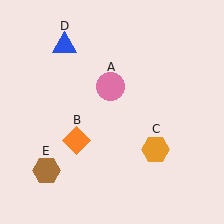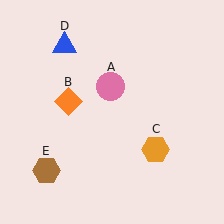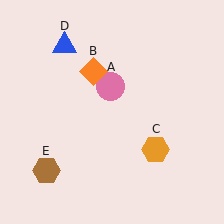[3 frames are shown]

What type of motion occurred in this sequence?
The orange diamond (object B) rotated clockwise around the center of the scene.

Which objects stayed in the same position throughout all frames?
Pink circle (object A) and orange hexagon (object C) and blue triangle (object D) and brown hexagon (object E) remained stationary.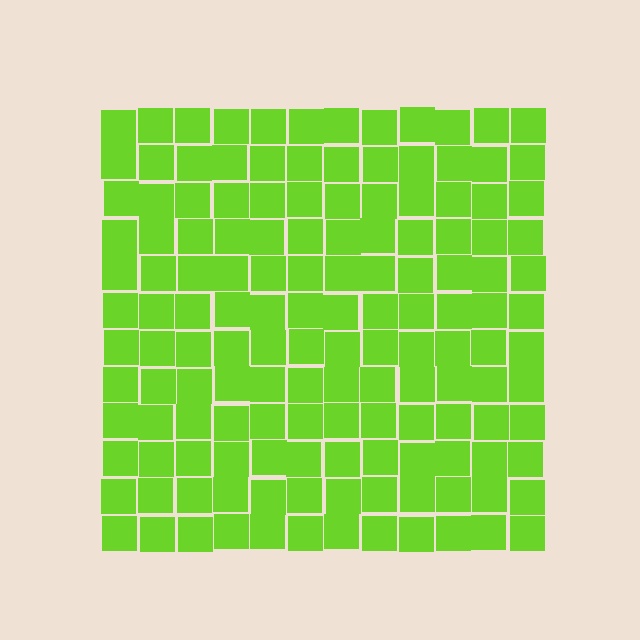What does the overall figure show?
The overall figure shows a square.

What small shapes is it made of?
It is made of small squares.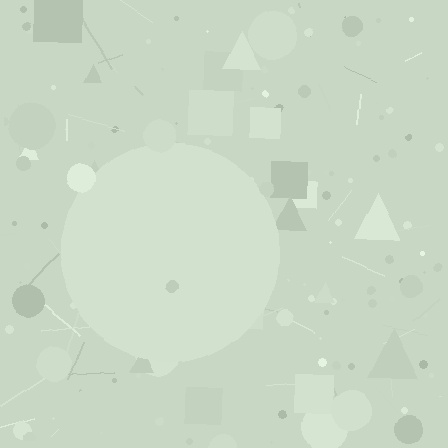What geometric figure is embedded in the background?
A circle is embedded in the background.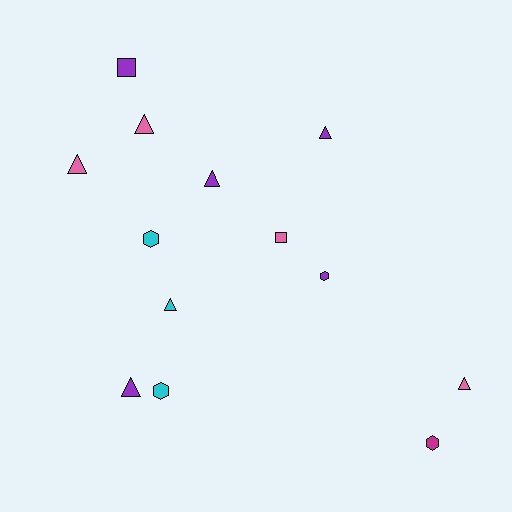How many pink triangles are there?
There are 3 pink triangles.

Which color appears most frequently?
Purple, with 5 objects.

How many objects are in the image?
There are 13 objects.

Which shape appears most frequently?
Triangle, with 7 objects.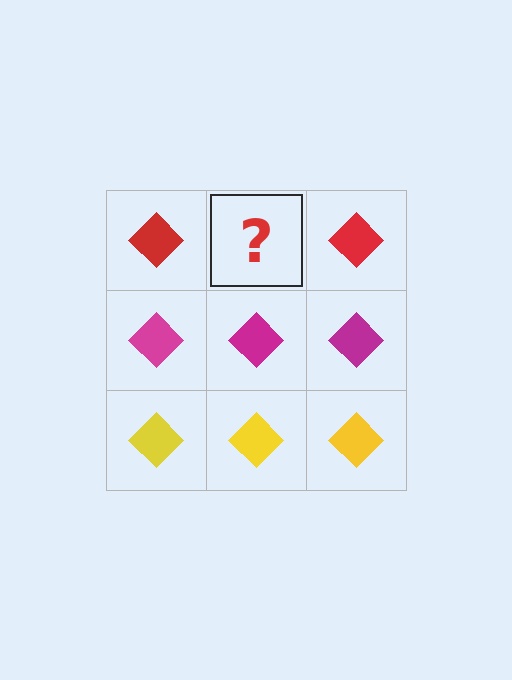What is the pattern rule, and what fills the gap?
The rule is that each row has a consistent color. The gap should be filled with a red diamond.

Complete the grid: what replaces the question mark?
The question mark should be replaced with a red diamond.